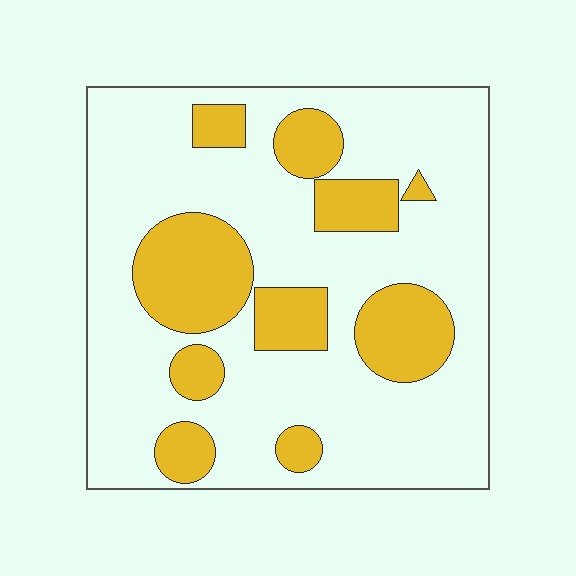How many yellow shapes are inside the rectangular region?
10.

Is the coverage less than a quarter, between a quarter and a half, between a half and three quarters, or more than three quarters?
Between a quarter and a half.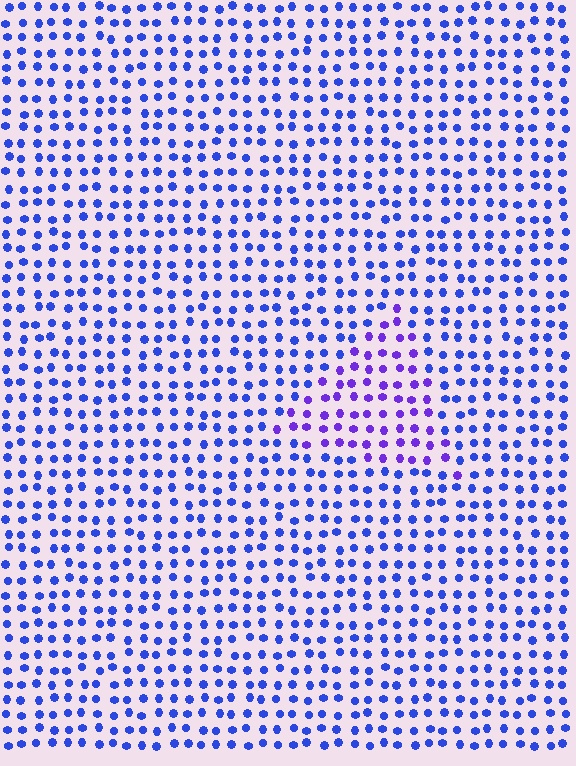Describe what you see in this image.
The image is filled with small blue elements in a uniform arrangement. A triangle-shaped region is visible where the elements are tinted to a slightly different hue, forming a subtle color boundary.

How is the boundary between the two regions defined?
The boundary is defined purely by a slight shift in hue (about 33 degrees). Spacing, size, and orientation are identical on both sides.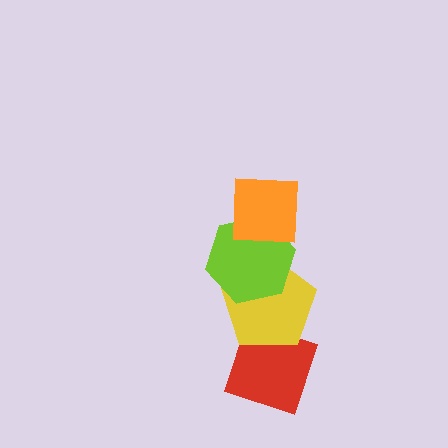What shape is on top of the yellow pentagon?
The lime hexagon is on top of the yellow pentagon.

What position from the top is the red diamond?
The red diamond is 4th from the top.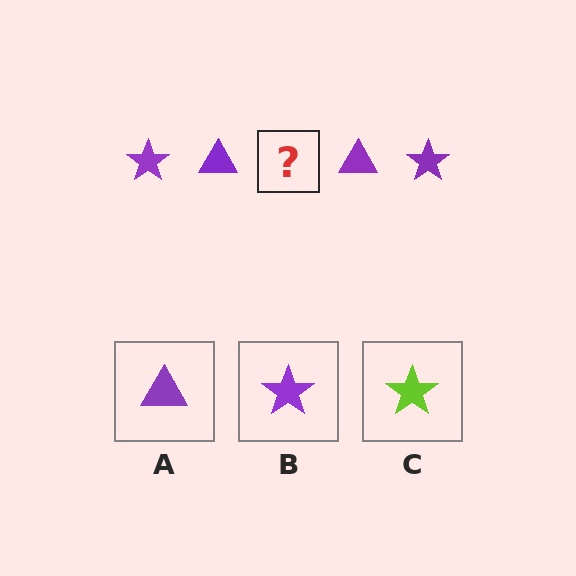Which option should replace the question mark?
Option B.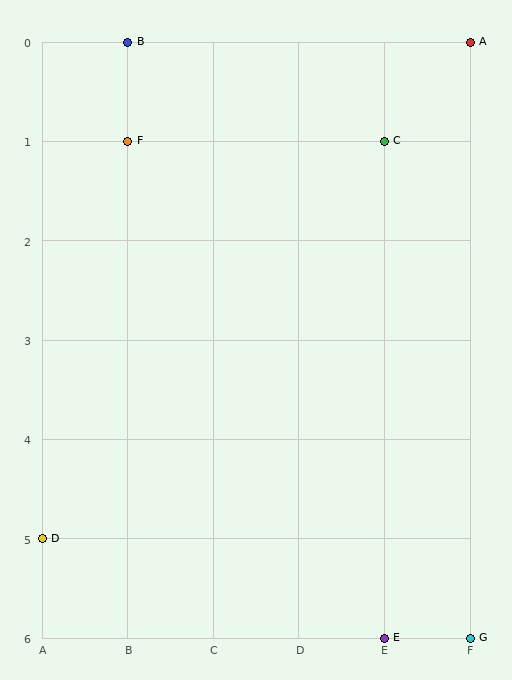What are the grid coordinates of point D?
Point D is at grid coordinates (A, 5).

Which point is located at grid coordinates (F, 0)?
Point A is at (F, 0).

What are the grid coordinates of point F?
Point F is at grid coordinates (B, 1).